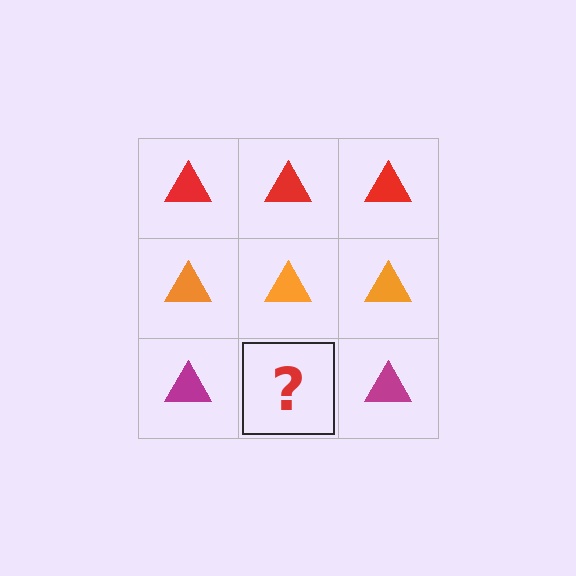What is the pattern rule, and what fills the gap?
The rule is that each row has a consistent color. The gap should be filled with a magenta triangle.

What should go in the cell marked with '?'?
The missing cell should contain a magenta triangle.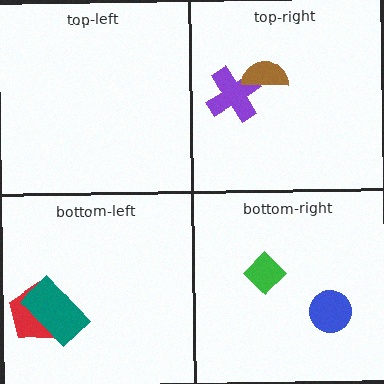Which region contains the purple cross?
The top-right region.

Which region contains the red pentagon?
The bottom-left region.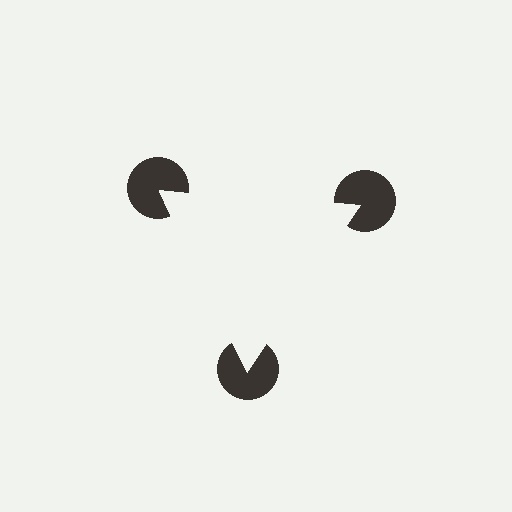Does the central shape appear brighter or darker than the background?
It typically appears slightly brighter than the background, even though no actual brightness change is drawn.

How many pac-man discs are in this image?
There are 3 — one at each vertex of the illusory triangle.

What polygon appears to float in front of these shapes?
An illusory triangle — its edges are inferred from the aligned wedge cuts in the pac-man discs, not physically drawn.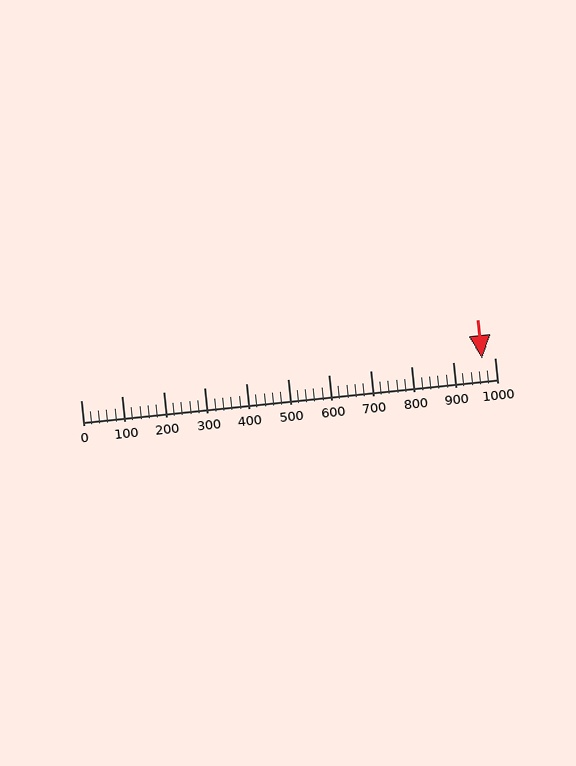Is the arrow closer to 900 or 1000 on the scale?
The arrow is closer to 1000.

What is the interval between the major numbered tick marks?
The major tick marks are spaced 100 units apart.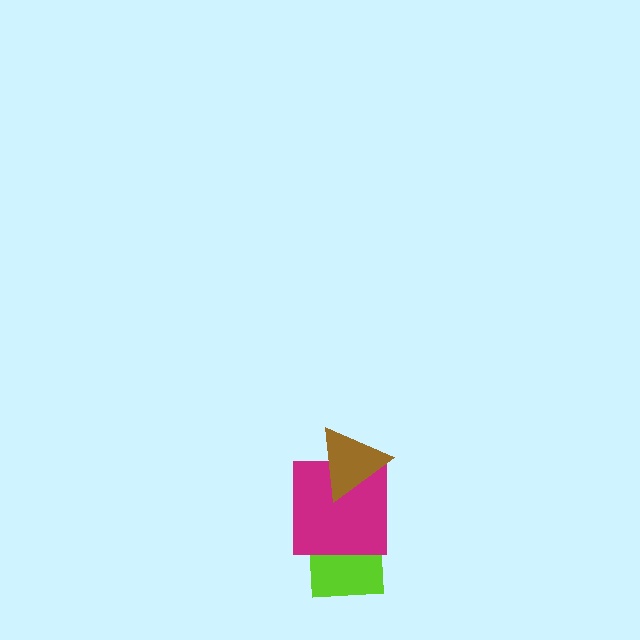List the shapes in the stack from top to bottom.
From top to bottom: the brown triangle, the magenta square, the lime square.